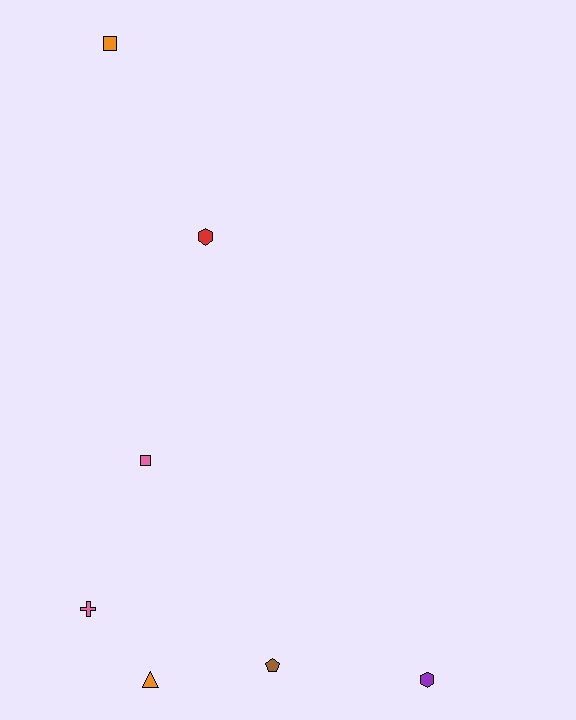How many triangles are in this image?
There is 1 triangle.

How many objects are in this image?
There are 7 objects.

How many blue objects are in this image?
There are no blue objects.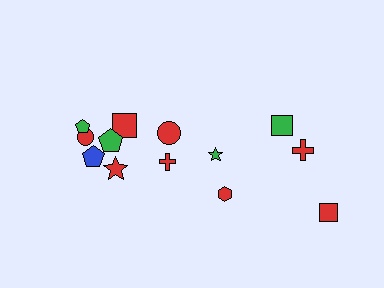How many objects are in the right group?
There are 5 objects.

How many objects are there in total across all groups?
There are 13 objects.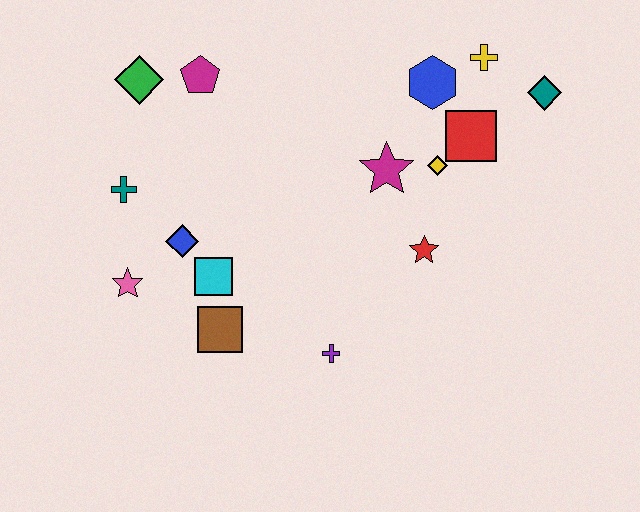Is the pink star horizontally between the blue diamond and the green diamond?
No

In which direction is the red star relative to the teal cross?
The red star is to the right of the teal cross.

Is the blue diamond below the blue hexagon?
Yes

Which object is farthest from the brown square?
The teal diamond is farthest from the brown square.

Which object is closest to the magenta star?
The yellow diamond is closest to the magenta star.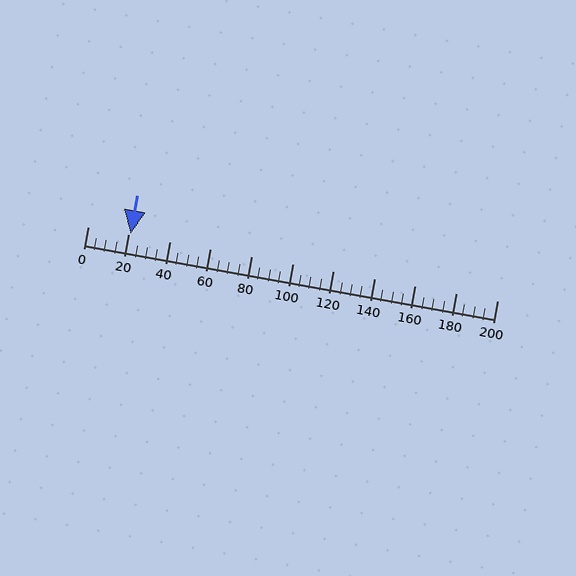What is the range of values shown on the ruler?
The ruler shows values from 0 to 200.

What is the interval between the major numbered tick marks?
The major tick marks are spaced 20 units apart.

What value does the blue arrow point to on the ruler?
The blue arrow points to approximately 21.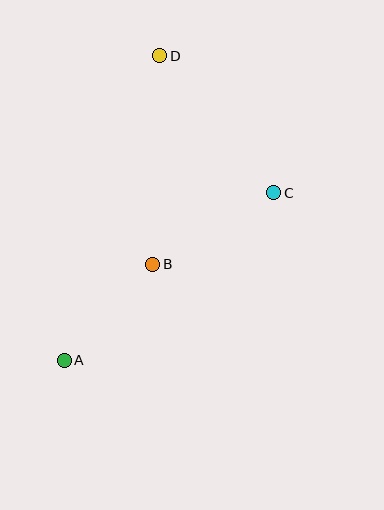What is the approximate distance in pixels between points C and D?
The distance between C and D is approximately 178 pixels.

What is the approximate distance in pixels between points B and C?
The distance between B and C is approximately 141 pixels.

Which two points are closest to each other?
Points A and B are closest to each other.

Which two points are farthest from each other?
Points A and D are farthest from each other.